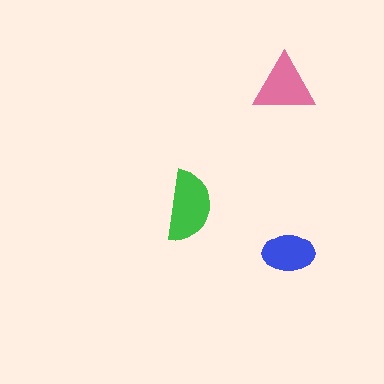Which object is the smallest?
The blue ellipse.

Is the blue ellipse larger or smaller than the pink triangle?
Smaller.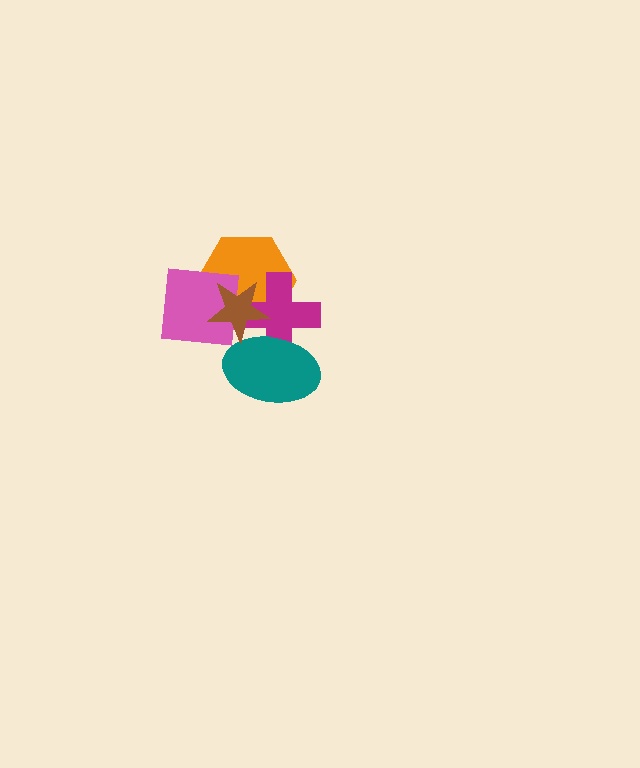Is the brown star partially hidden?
No, no other shape covers it.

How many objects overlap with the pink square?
3 objects overlap with the pink square.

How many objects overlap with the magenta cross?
4 objects overlap with the magenta cross.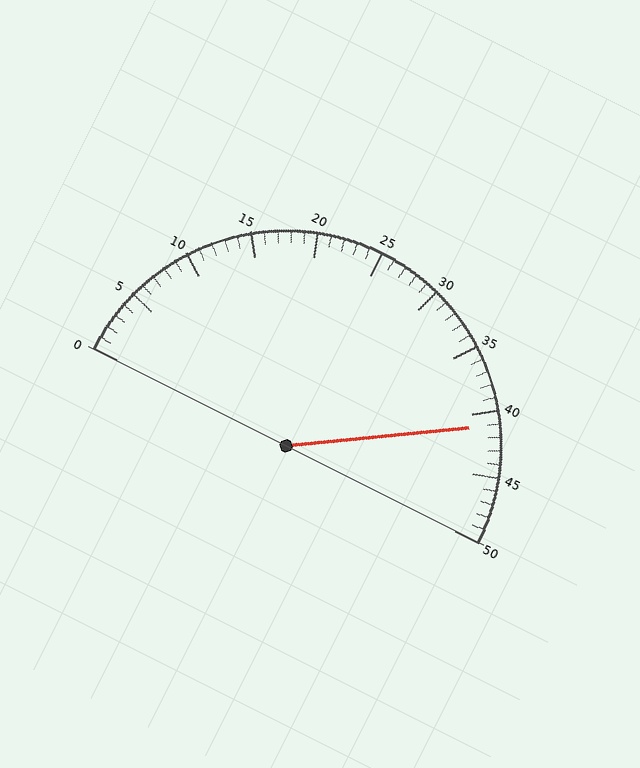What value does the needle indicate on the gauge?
The needle indicates approximately 41.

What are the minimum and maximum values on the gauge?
The gauge ranges from 0 to 50.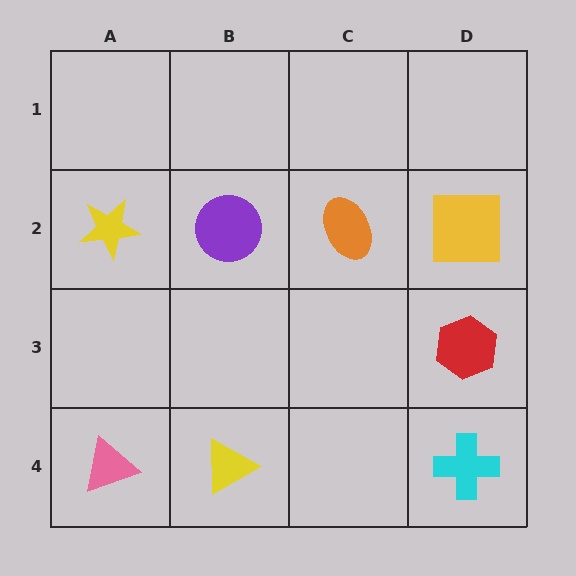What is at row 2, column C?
An orange ellipse.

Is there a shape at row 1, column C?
No, that cell is empty.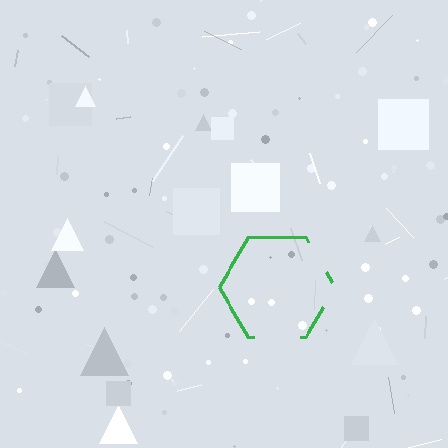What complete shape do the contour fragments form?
The contour fragments form a hexagon.